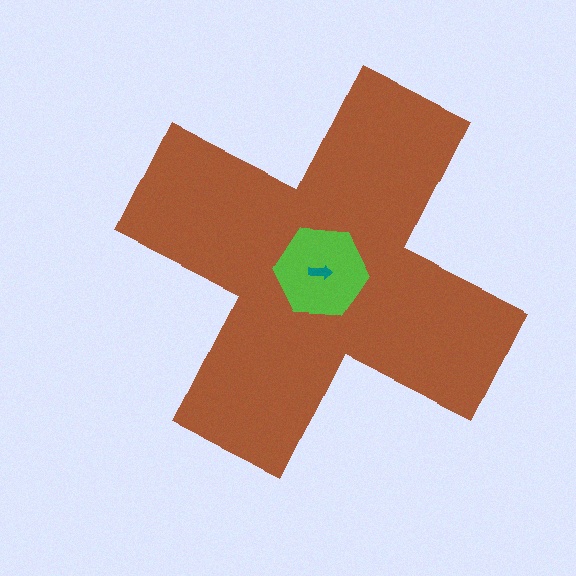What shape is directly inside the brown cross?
The lime hexagon.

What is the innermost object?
The teal arrow.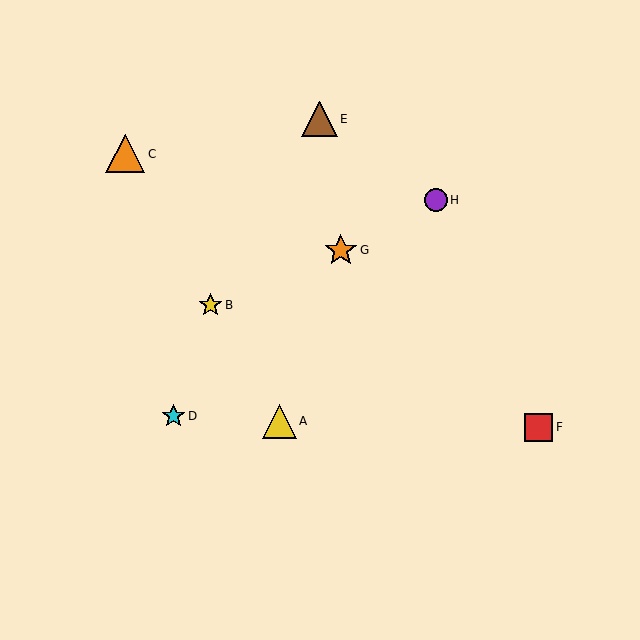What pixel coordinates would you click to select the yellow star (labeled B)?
Click at (210, 305) to select the yellow star B.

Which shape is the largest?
The orange triangle (labeled C) is the largest.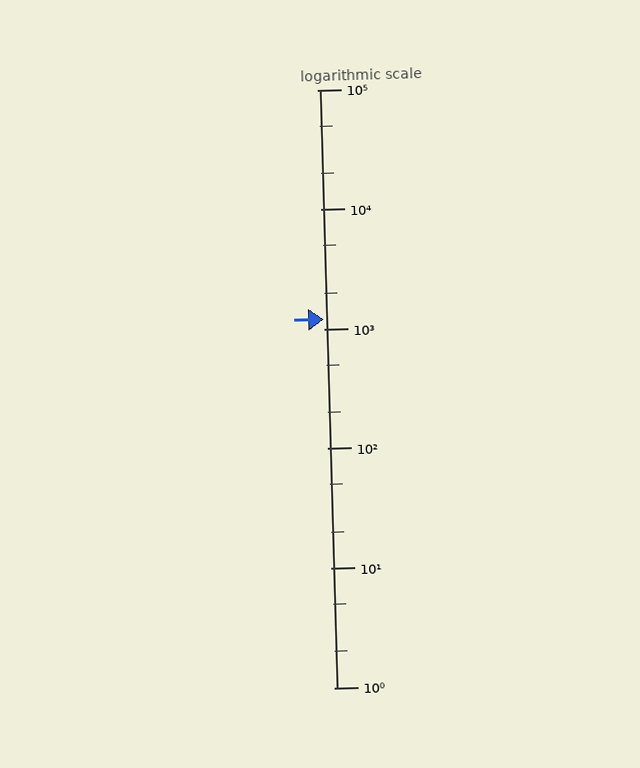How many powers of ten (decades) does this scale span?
The scale spans 5 decades, from 1 to 100000.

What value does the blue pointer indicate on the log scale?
The pointer indicates approximately 1200.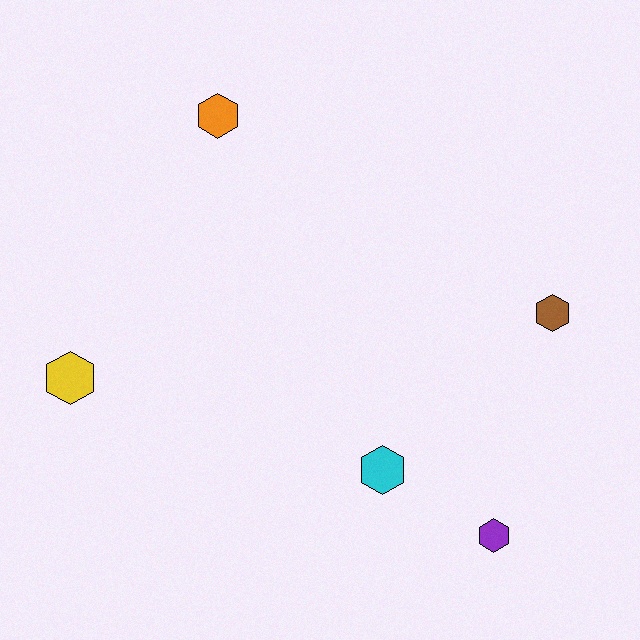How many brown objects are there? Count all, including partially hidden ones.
There is 1 brown object.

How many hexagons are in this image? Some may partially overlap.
There are 5 hexagons.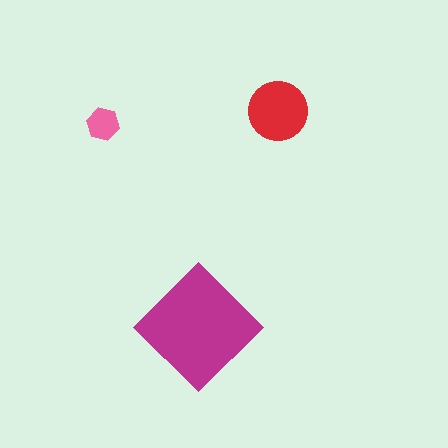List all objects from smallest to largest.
The pink hexagon, the red circle, the magenta diamond.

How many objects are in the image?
There are 3 objects in the image.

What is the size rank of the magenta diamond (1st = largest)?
1st.